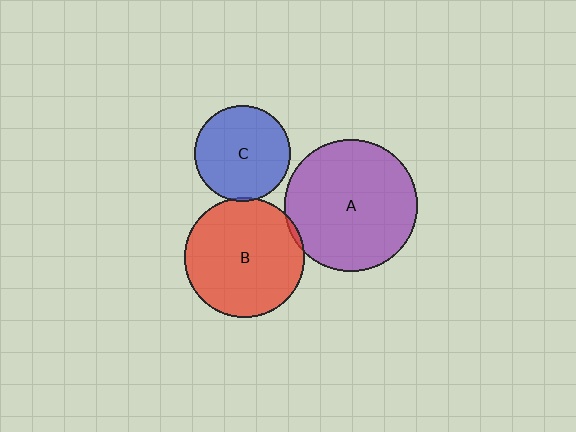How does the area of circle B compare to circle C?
Approximately 1.6 times.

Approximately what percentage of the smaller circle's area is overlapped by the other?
Approximately 5%.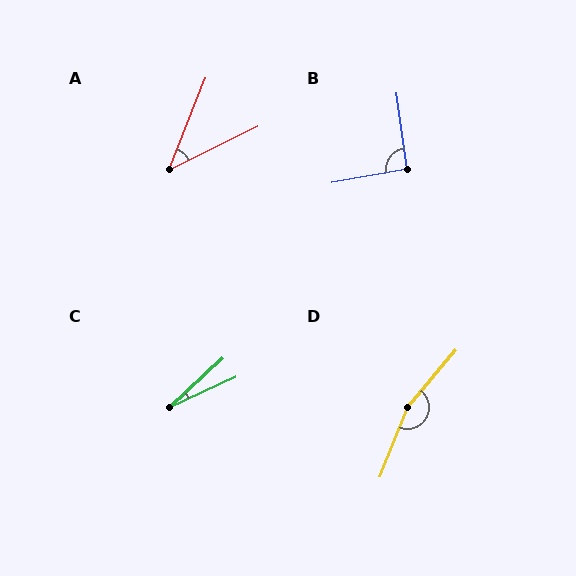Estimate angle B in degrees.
Approximately 93 degrees.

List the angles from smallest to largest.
C (17°), A (42°), B (93°), D (162°).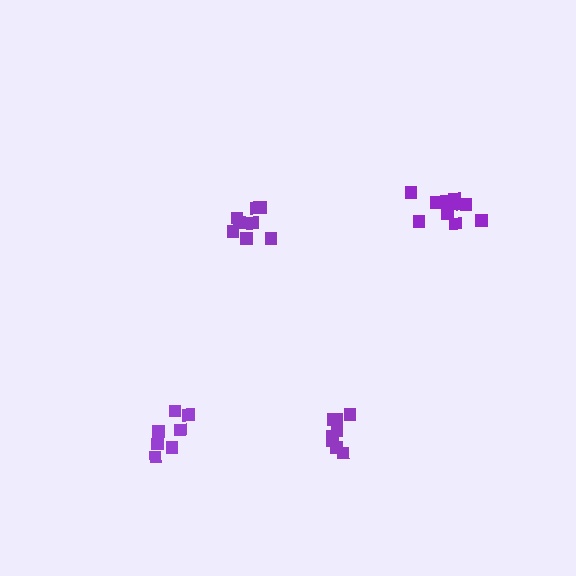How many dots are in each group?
Group 1: 8 dots, Group 2: 11 dots, Group 3: 9 dots, Group 4: 7 dots (35 total).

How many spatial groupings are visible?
There are 4 spatial groupings.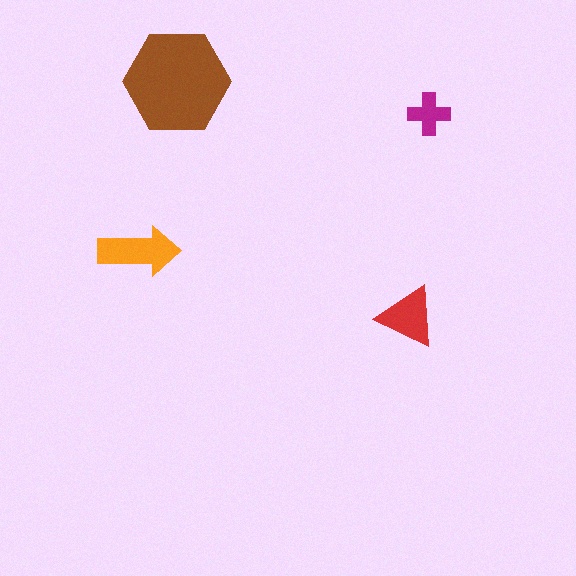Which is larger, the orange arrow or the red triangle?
The orange arrow.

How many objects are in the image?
There are 4 objects in the image.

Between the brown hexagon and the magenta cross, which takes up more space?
The brown hexagon.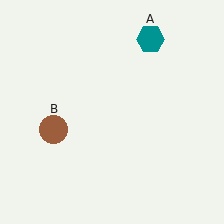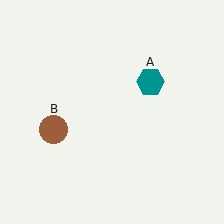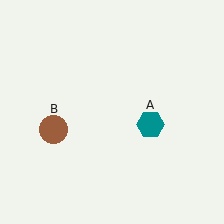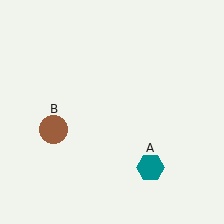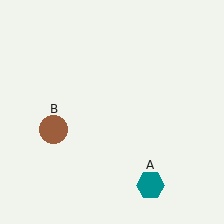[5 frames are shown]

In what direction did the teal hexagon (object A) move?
The teal hexagon (object A) moved down.